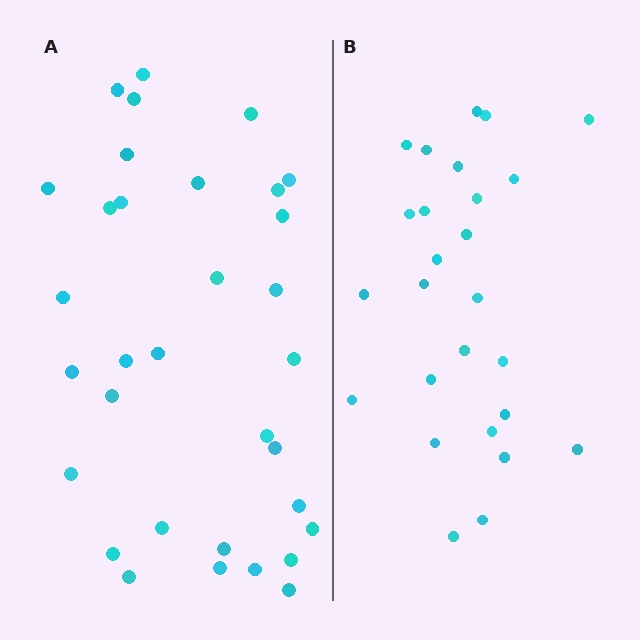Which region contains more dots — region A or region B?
Region A (the left region) has more dots.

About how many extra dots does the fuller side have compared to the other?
Region A has roughly 8 or so more dots than region B.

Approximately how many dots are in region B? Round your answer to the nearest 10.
About 30 dots. (The exact count is 26, which rounds to 30.)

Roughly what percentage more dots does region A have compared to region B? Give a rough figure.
About 25% more.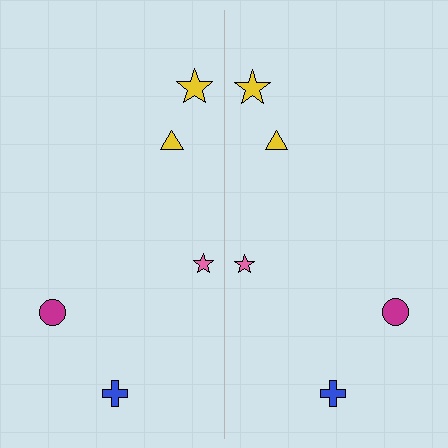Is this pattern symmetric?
Yes, this pattern has bilateral (reflection) symmetry.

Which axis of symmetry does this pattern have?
The pattern has a vertical axis of symmetry running through the center of the image.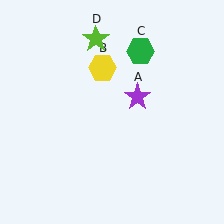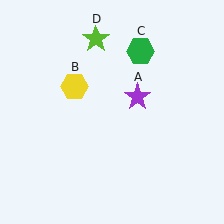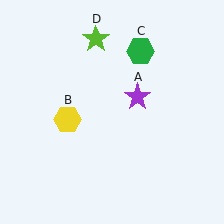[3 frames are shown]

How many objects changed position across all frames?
1 object changed position: yellow hexagon (object B).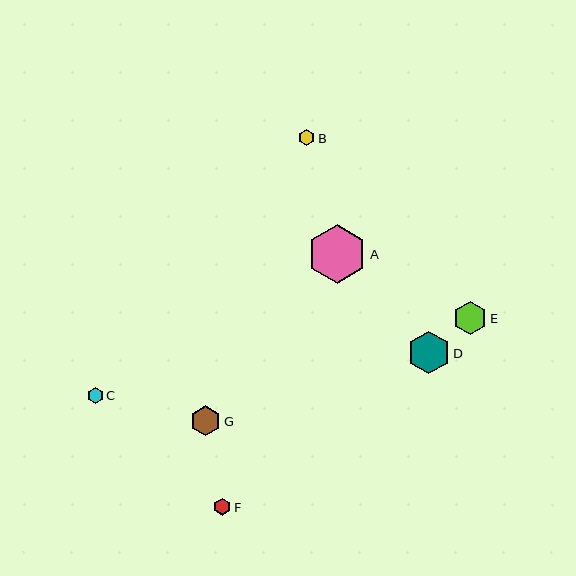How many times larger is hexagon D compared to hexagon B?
Hexagon D is approximately 2.6 times the size of hexagon B.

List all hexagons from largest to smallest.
From largest to smallest: A, D, E, G, F, C, B.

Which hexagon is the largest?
Hexagon A is the largest with a size of approximately 59 pixels.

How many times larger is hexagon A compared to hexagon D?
Hexagon A is approximately 1.4 times the size of hexagon D.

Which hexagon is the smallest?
Hexagon B is the smallest with a size of approximately 16 pixels.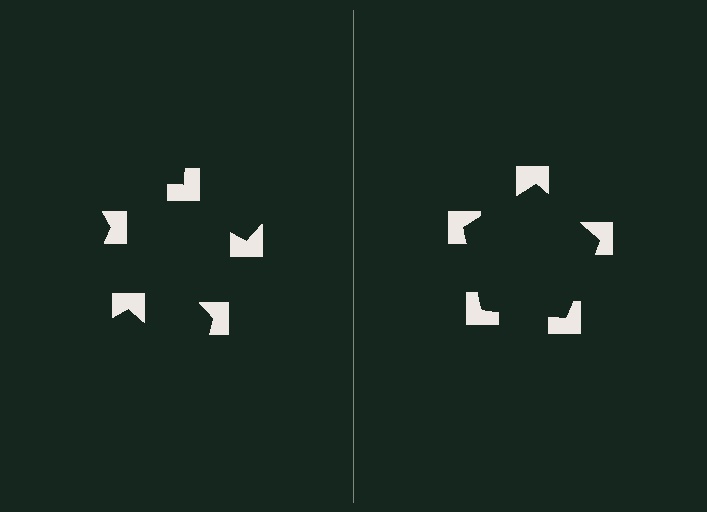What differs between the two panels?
The notched squares are positioned identically on both sides; only the wedge orientations differ. On the right they align to a pentagon; on the left they are misaligned.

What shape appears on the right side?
An illusory pentagon.